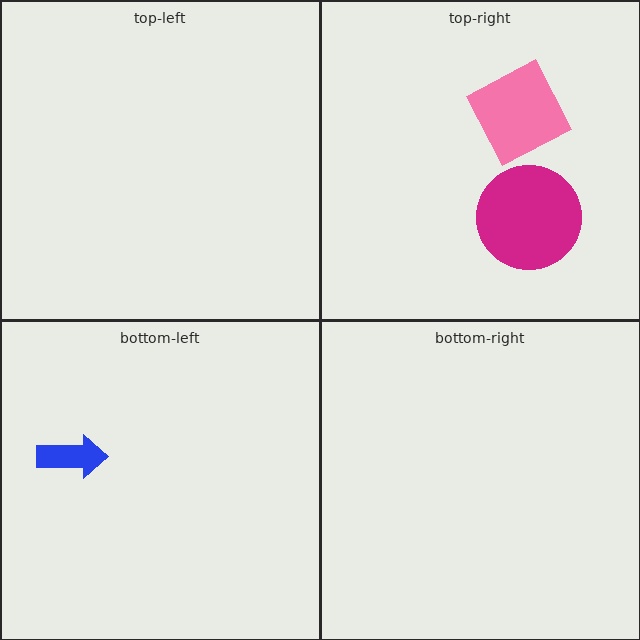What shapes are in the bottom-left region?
The blue arrow.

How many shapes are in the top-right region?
2.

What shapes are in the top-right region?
The magenta circle, the pink diamond.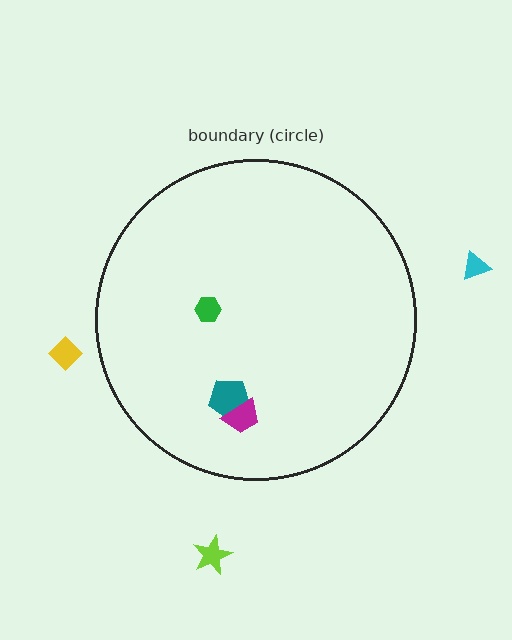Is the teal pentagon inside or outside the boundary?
Inside.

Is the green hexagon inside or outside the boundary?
Inside.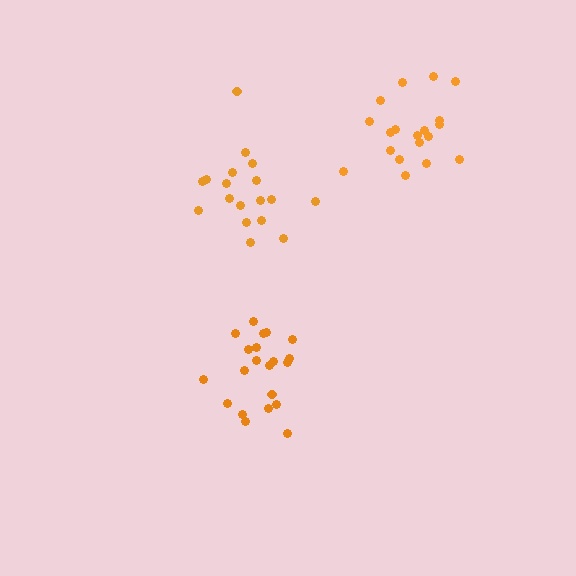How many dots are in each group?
Group 1: 21 dots, Group 2: 18 dots, Group 3: 19 dots (58 total).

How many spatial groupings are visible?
There are 3 spatial groupings.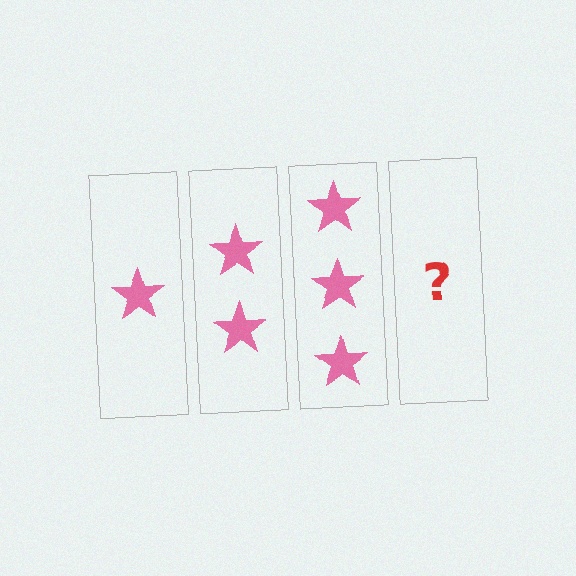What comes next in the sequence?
The next element should be 4 stars.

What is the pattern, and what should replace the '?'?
The pattern is that each step adds one more star. The '?' should be 4 stars.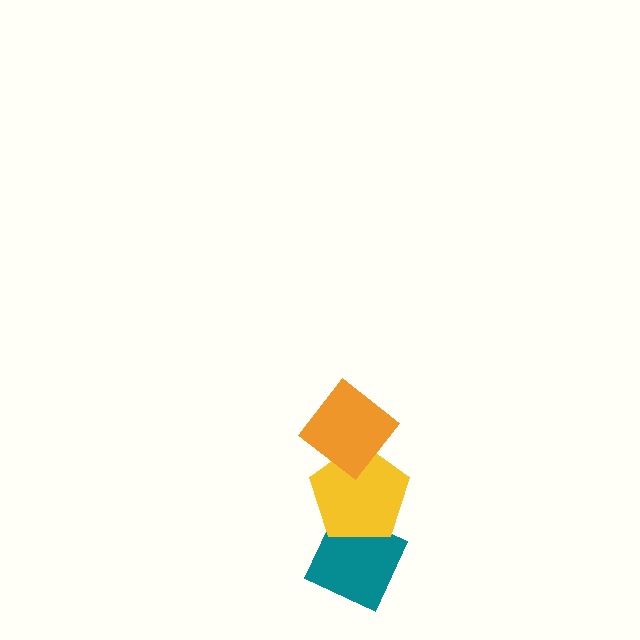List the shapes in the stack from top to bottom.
From top to bottom: the orange diamond, the yellow pentagon, the teal diamond.